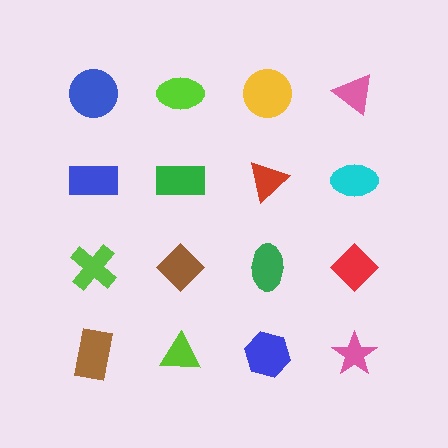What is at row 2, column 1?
A blue rectangle.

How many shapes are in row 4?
4 shapes.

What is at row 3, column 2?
A brown diamond.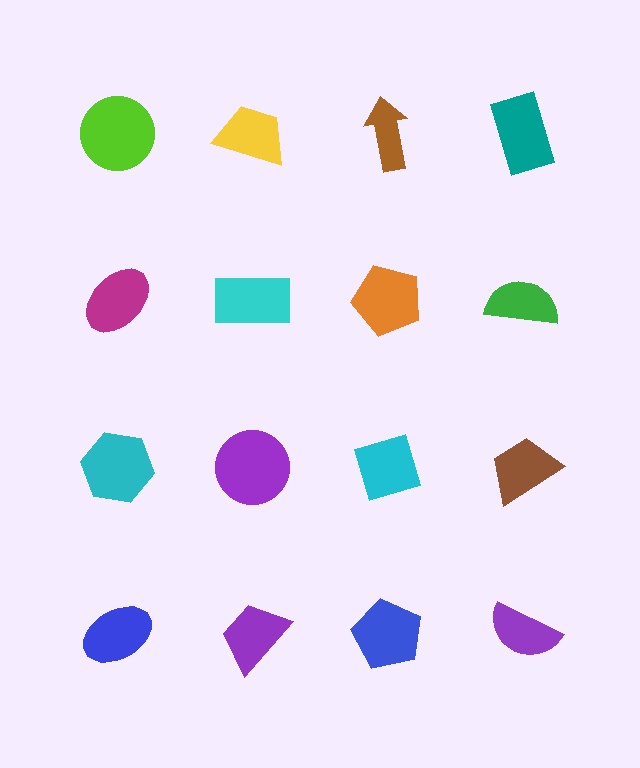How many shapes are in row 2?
4 shapes.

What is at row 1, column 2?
A yellow trapezoid.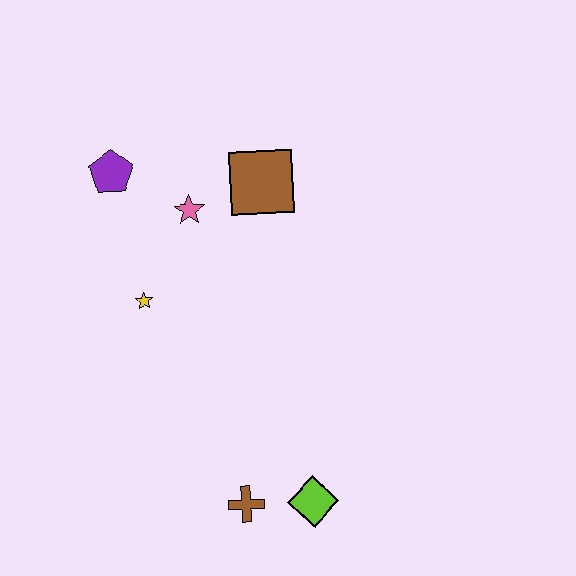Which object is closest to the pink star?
The brown square is closest to the pink star.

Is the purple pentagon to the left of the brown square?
Yes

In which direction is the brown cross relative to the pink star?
The brown cross is below the pink star.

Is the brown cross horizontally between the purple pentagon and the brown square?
Yes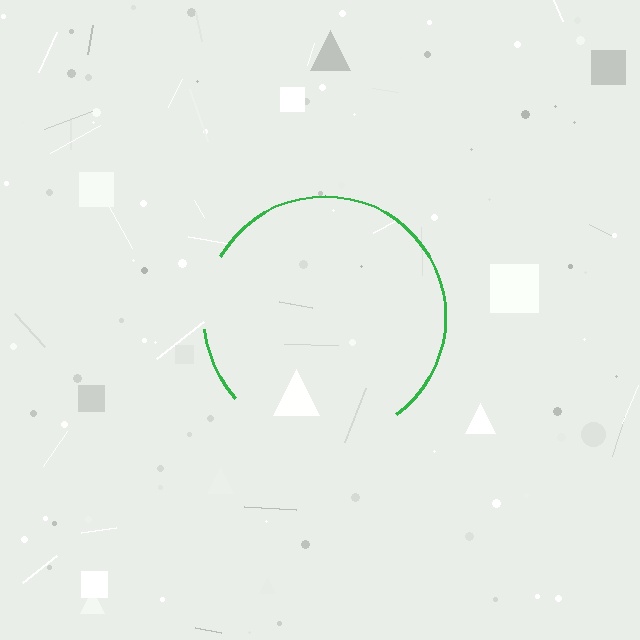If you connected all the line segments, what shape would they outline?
They would outline a circle.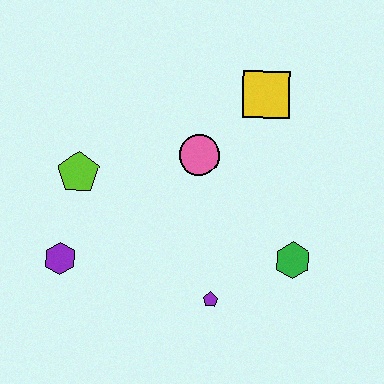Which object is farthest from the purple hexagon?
The yellow square is farthest from the purple hexagon.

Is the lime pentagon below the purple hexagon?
No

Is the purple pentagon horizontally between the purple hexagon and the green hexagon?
Yes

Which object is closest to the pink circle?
The yellow square is closest to the pink circle.